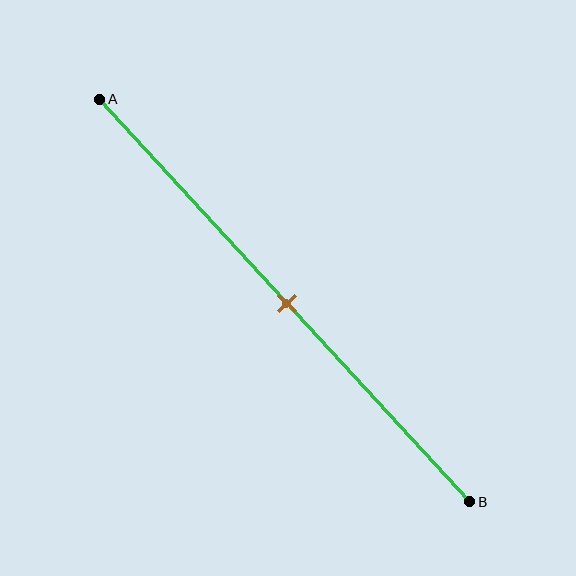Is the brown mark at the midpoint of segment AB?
Yes, the mark is approximately at the midpoint.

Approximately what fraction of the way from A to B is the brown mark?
The brown mark is approximately 50% of the way from A to B.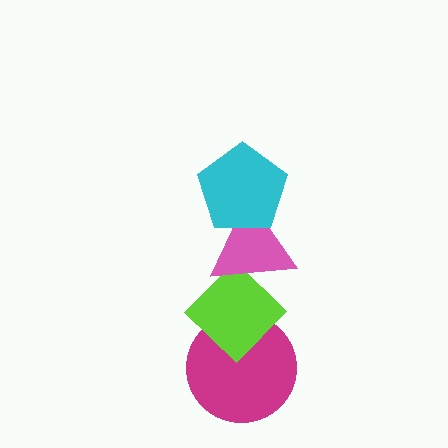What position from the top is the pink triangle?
The pink triangle is 2nd from the top.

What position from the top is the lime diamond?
The lime diamond is 3rd from the top.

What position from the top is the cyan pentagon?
The cyan pentagon is 1st from the top.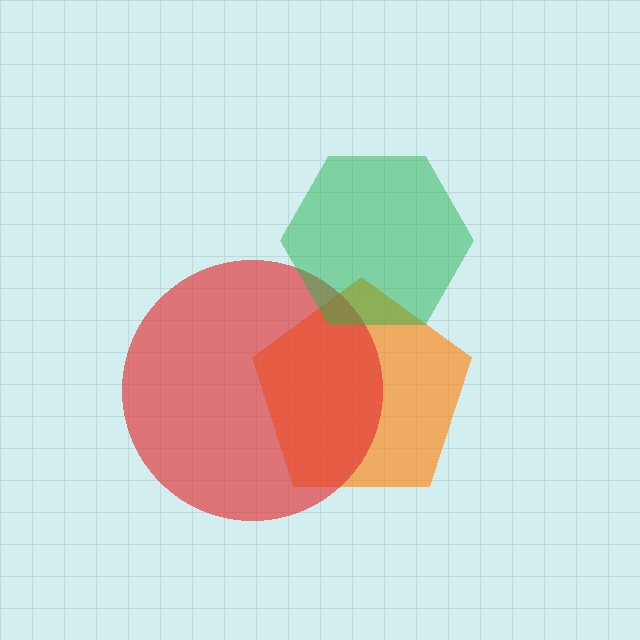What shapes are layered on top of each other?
The layered shapes are: an orange pentagon, a red circle, a green hexagon.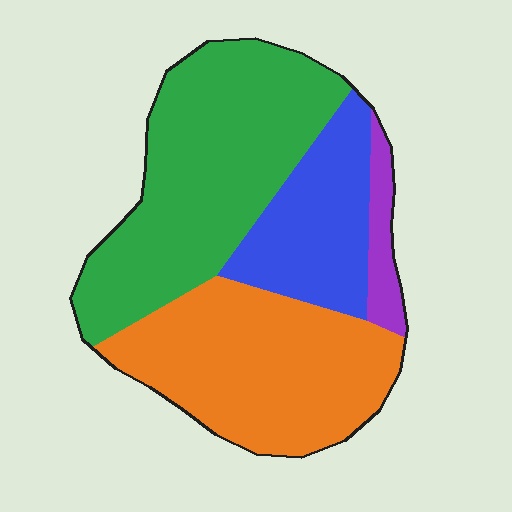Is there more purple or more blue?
Blue.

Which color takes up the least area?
Purple, at roughly 5%.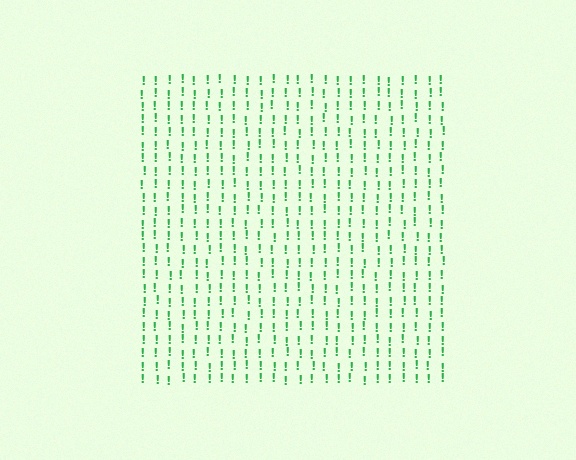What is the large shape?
The large shape is a square.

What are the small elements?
The small elements are exclamation marks.